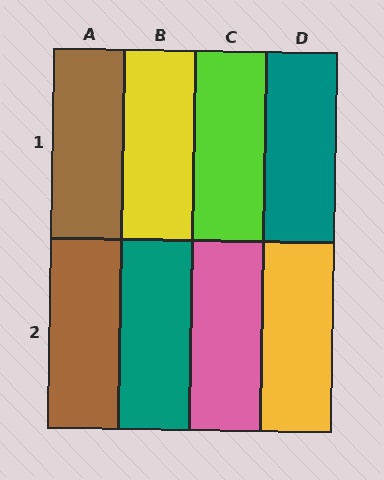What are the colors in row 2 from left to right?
Brown, teal, pink, yellow.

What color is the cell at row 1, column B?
Yellow.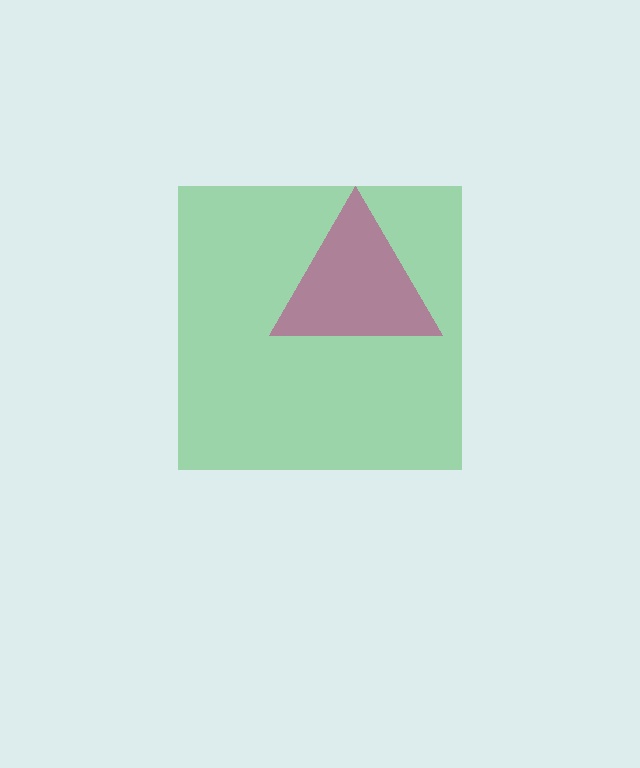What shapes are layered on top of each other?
The layered shapes are: a green square, a magenta triangle.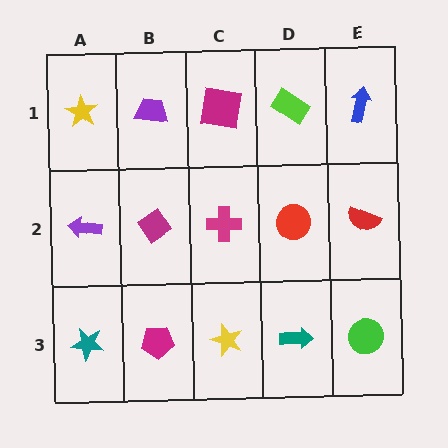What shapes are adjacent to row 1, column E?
A red semicircle (row 2, column E), a lime rectangle (row 1, column D).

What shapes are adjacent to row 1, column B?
A magenta diamond (row 2, column B), a yellow star (row 1, column A), a magenta square (row 1, column C).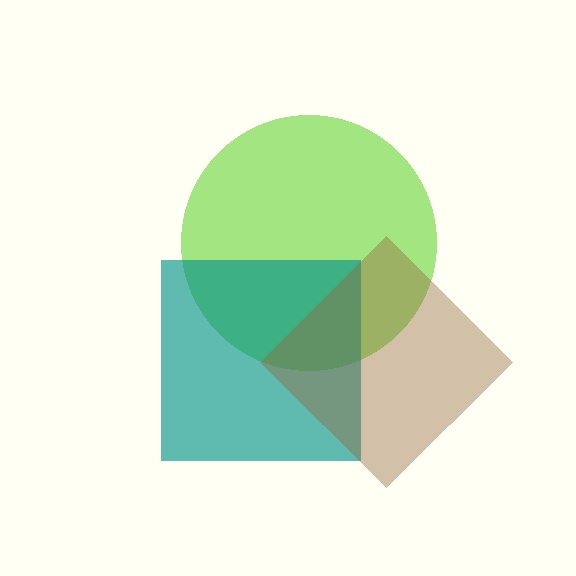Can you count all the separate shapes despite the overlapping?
Yes, there are 3 separate shapes.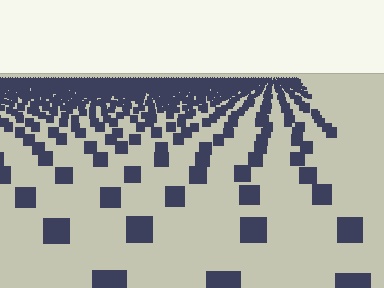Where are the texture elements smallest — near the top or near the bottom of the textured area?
Near the top.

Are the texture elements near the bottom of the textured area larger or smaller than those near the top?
Larger. Near the bottom, elements are closer to the viewer and appear at a bigger on-screen size.